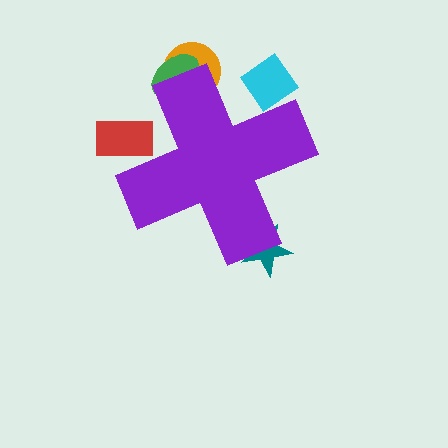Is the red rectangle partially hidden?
Yes, the red rectangle is partially hidden behind the purple cross.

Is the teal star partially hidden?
Yes, the teal star is partially hidden behind the purple cross.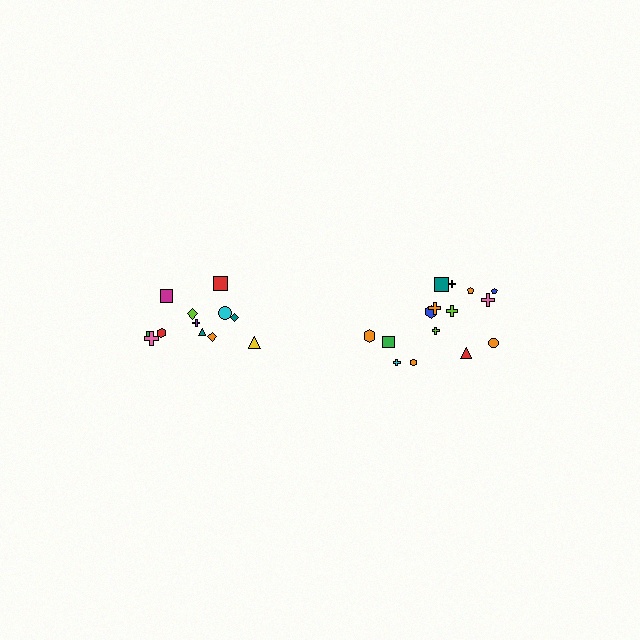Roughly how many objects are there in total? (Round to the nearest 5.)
Roughly 25 objects in total.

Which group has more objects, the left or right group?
The right group.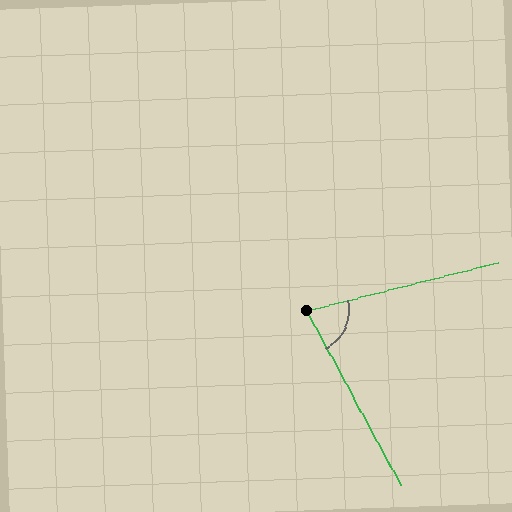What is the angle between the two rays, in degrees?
Approximately 76 degrees.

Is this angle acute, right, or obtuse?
It is acute.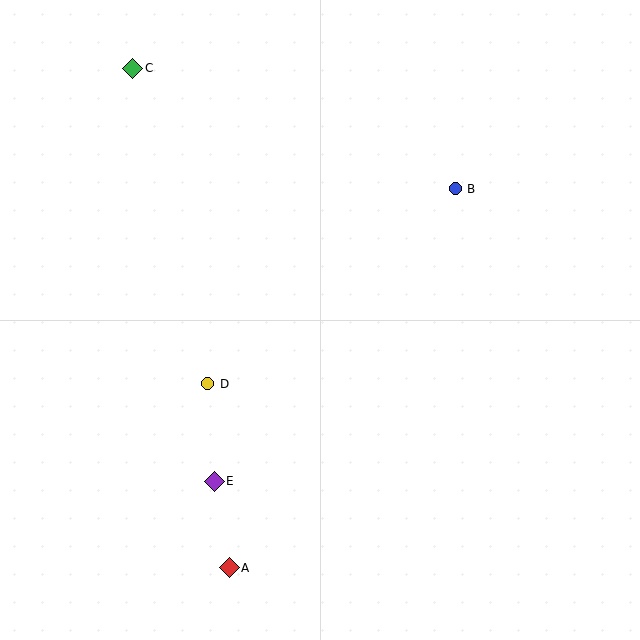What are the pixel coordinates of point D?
Point D is at (208, 384).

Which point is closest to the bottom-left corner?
Point A is closest to the bottom-left corner.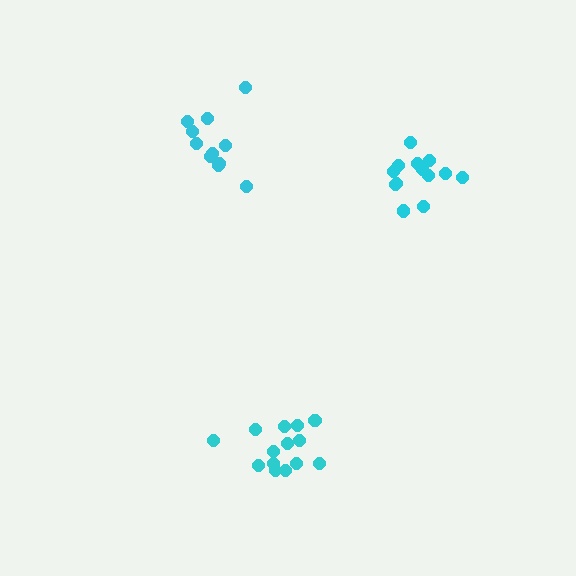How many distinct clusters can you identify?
There are 3 distinct clusters.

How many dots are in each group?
Group 1: 14 dots, Group 2: 11 dots, Group 3: 13 dots (38 total).